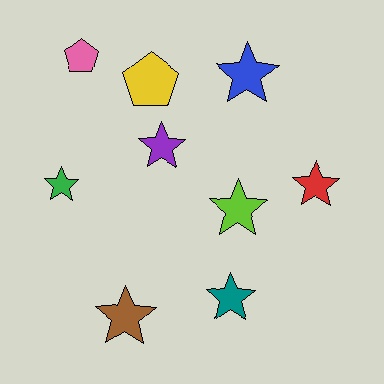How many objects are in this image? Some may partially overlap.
There are 9 objects.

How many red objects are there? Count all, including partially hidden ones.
There is 1 red object.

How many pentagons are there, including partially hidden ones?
There are 2 pentagons.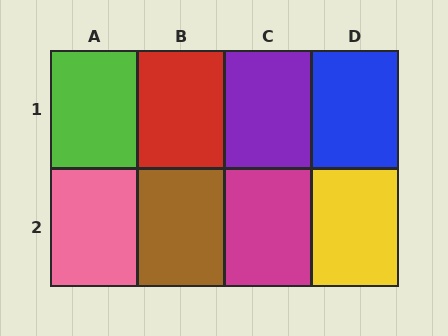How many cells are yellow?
1 cell is yellow.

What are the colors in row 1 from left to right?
Lime, red, purple, blue.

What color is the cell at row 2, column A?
Pink.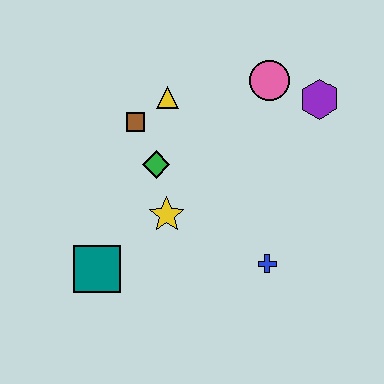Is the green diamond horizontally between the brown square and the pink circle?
Yes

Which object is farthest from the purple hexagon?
The teal square is farthest from the purple hexagon.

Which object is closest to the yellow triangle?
The brown square is closest to the yellow triangle.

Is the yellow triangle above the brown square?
Yes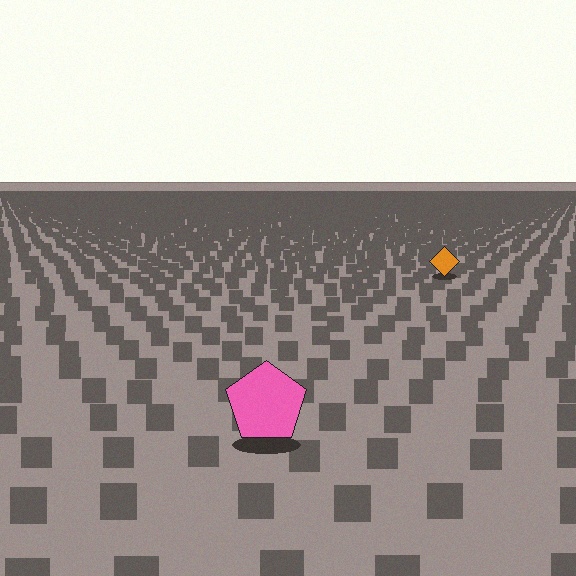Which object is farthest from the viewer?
The orange diamond is farthest from the viewer. It appears smaller and the ground texture around it is denser.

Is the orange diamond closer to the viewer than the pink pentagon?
No. The pink pentagon is closer — you can tell from the texture gradient: the ground texture is coarser near it.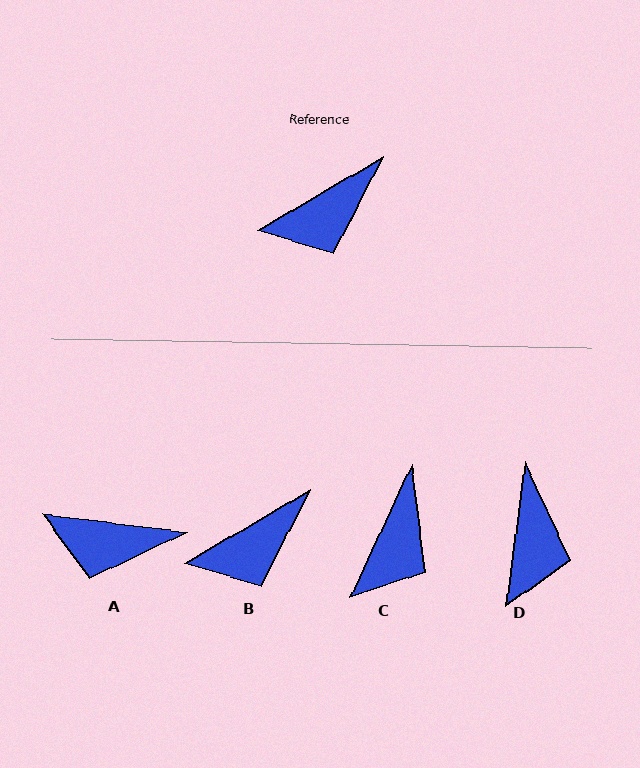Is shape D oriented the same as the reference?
No, it is off by about 52 degrees.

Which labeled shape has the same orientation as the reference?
B.